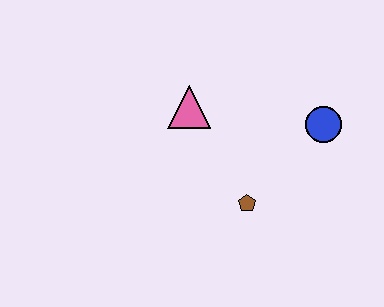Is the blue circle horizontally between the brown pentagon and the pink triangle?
No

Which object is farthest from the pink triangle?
The blue circle is farthest from the pink triangle.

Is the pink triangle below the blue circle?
No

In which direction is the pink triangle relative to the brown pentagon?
The pink triangle is above the brown pentagon.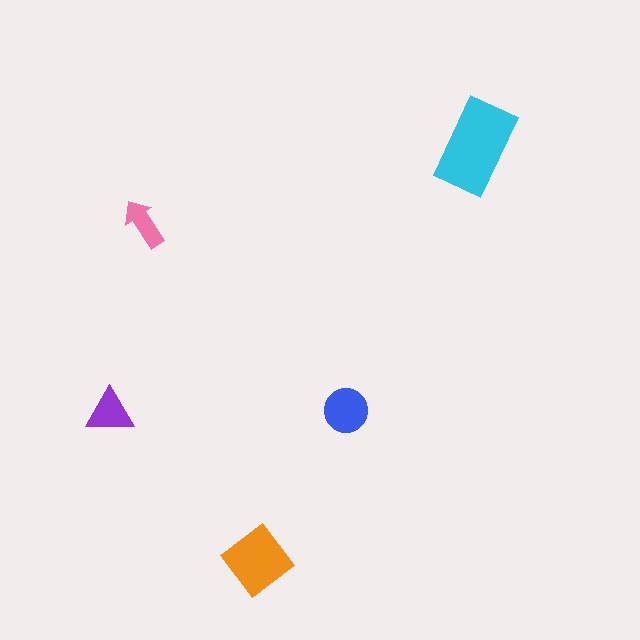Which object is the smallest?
The pink arrow.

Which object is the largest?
The cyan rectangle.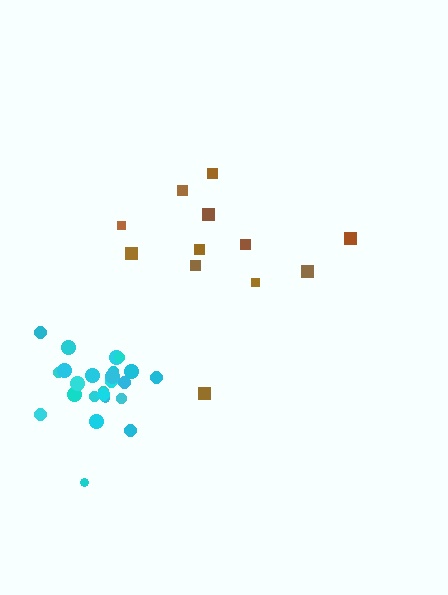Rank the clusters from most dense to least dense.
cyan, brown.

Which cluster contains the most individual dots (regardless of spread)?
Cyan (24).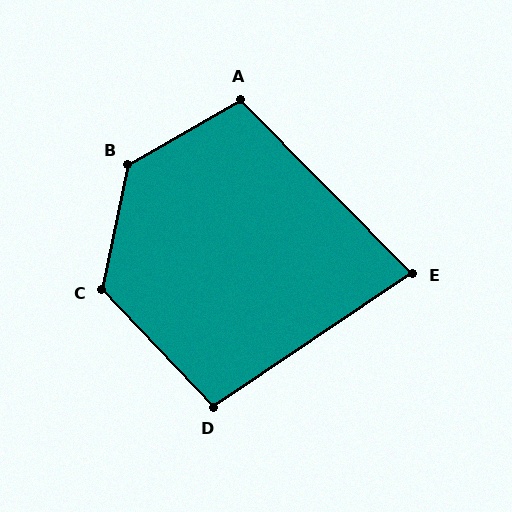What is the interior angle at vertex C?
Approximately 125 degrees (obtuse).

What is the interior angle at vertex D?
Approximately 99 degrees (obtuse).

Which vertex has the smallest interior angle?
E, at approximately 79 degrees.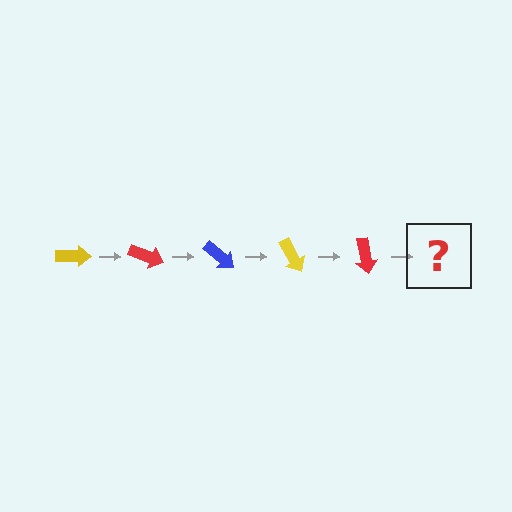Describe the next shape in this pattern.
It should be a blue arrow, rotated 100 degrees from the start.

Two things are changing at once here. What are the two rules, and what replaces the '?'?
The two rules are that it rotates 20 degrees each step and the color cycles through yellow, red, and blue. The '?' should be a blue arrow, rotated 100 degrees from the start.